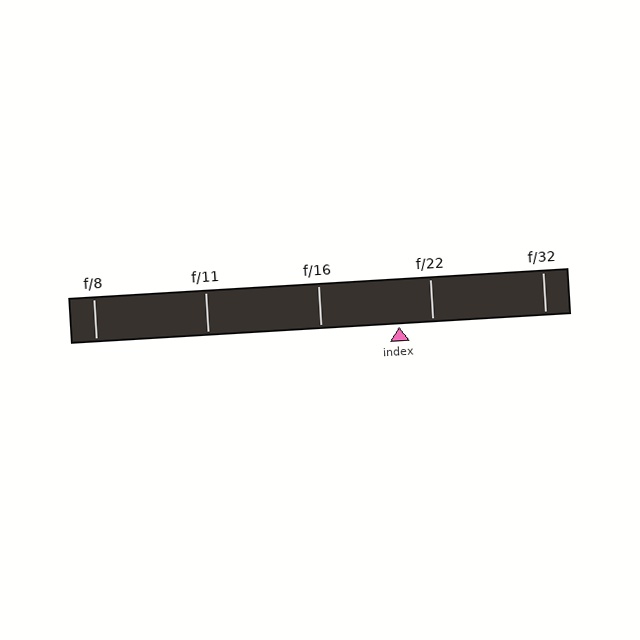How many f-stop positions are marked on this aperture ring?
There are 5 f-stop positions marked.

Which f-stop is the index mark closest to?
The index mark is closest to f/22.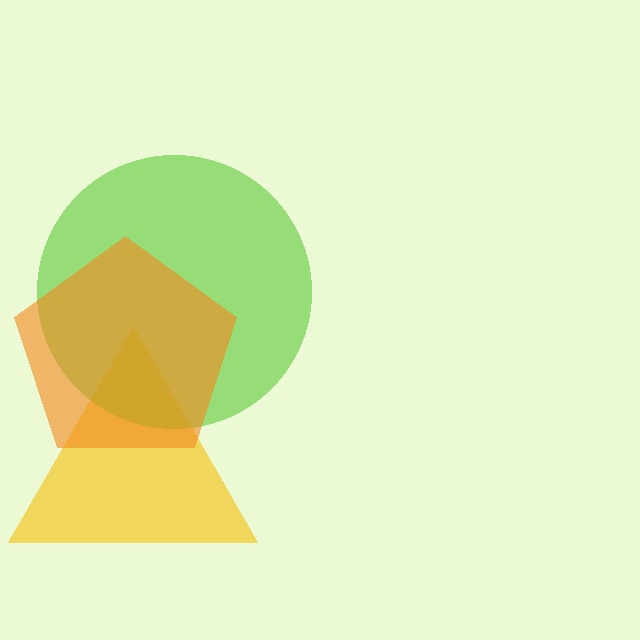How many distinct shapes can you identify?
There are 3 distinct shapes: a yellow triangle, a lime circle, an orange pentagon.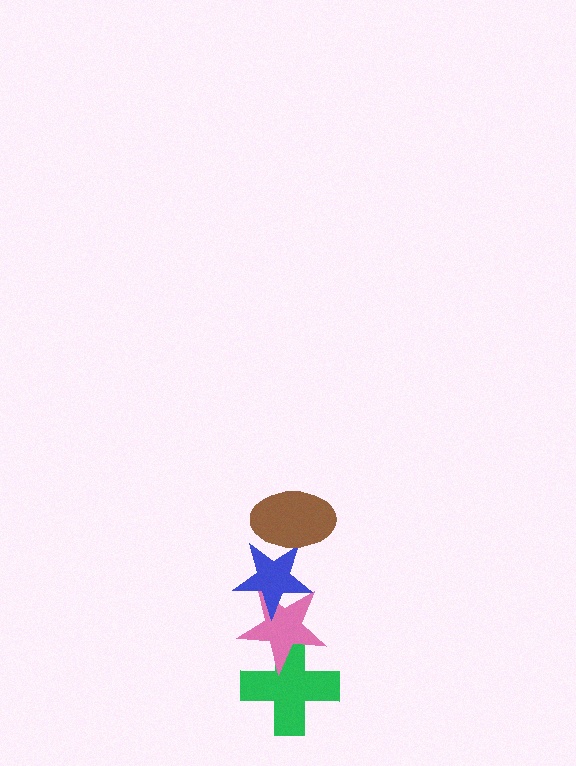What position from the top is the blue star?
The blue star is 2nd from the top.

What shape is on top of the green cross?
The pink star is on top of the green cross.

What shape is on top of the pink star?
The blue star is on top of the pink star.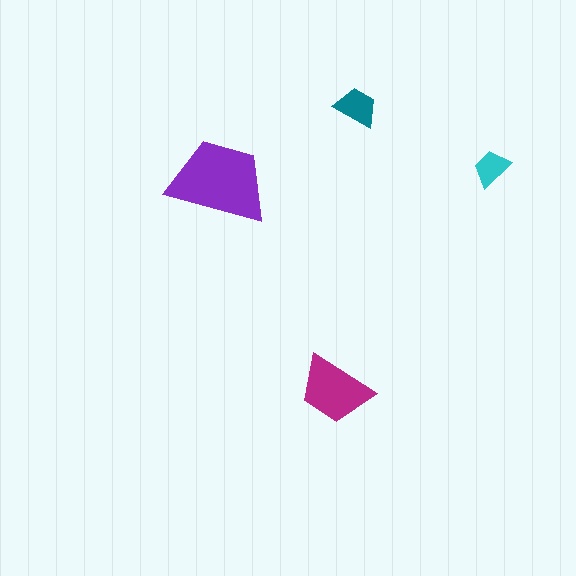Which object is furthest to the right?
The cyan trapezoid is rightmost.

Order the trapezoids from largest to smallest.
the purple one, the magenta one, the teal one, the cyan one.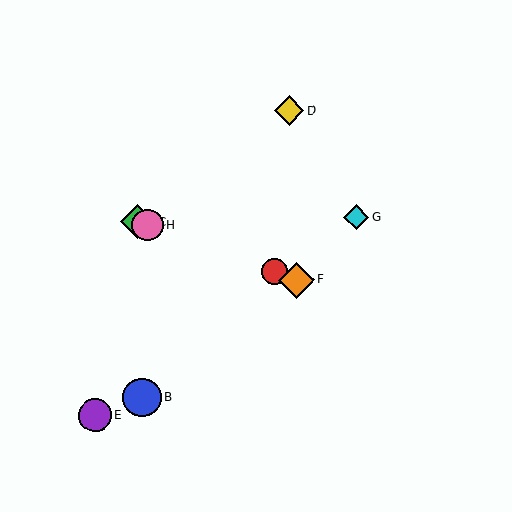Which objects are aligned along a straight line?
Objects A, C, F, H are aligned along a straight line.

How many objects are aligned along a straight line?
4 objects (A, C, F, H) are aligned along a straight line.